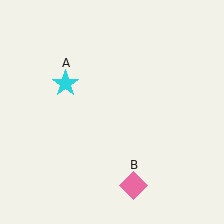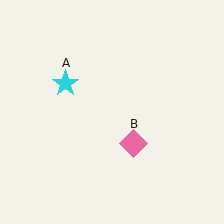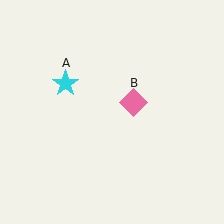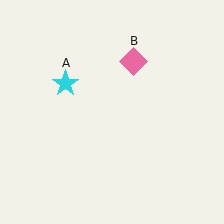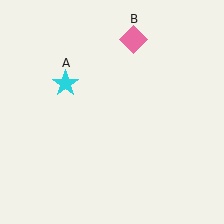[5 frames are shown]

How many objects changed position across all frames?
1 object changed position: pink diamond (object B).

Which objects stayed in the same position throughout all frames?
Cyan star (object A) remained stationary.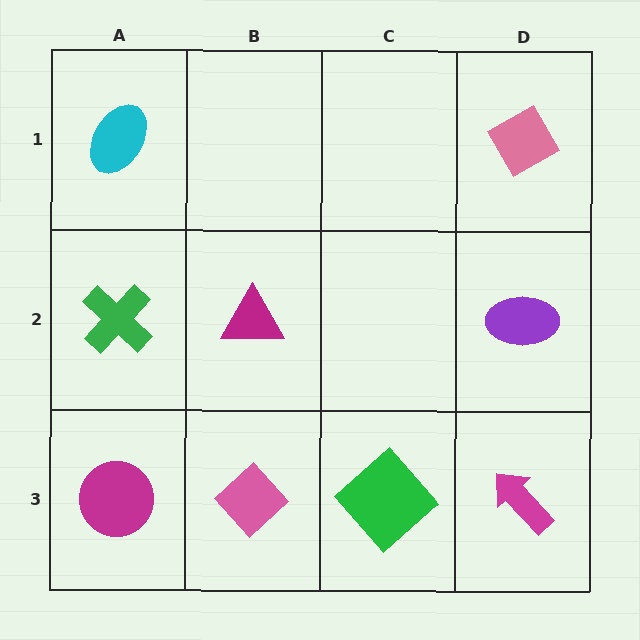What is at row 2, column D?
A purple ellipse.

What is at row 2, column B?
A magenta triangle.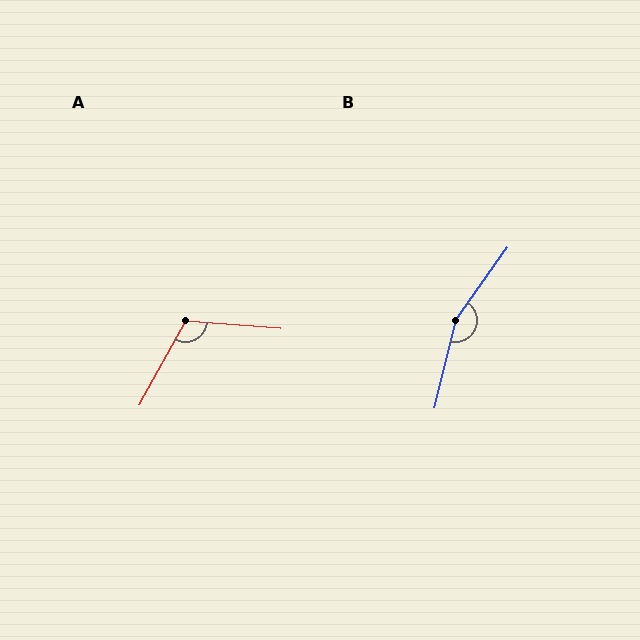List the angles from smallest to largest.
A (115°), B (158°).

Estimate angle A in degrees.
Approximately 115 degrees.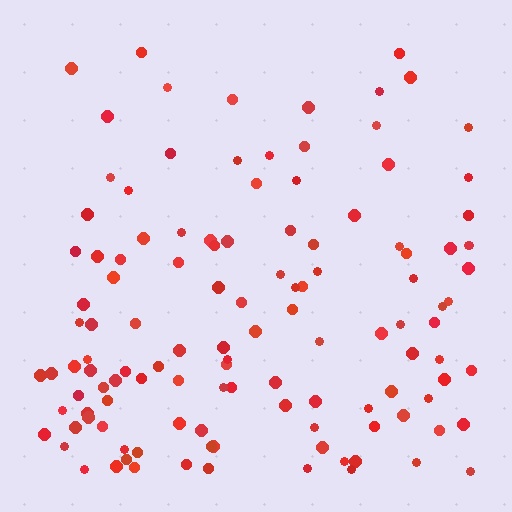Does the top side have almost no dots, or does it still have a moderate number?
Still a moderate number, just noticeably fewer than the bottom.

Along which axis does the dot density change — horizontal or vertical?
Vertical.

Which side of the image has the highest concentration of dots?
The bottom.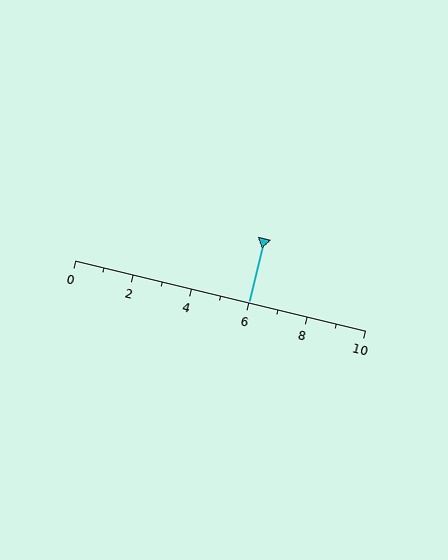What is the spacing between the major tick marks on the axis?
The major ticks are spaced 2 apart.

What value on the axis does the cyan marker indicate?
The marker indicates approximately 6.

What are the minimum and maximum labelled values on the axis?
The axis runs from 0 to 10.